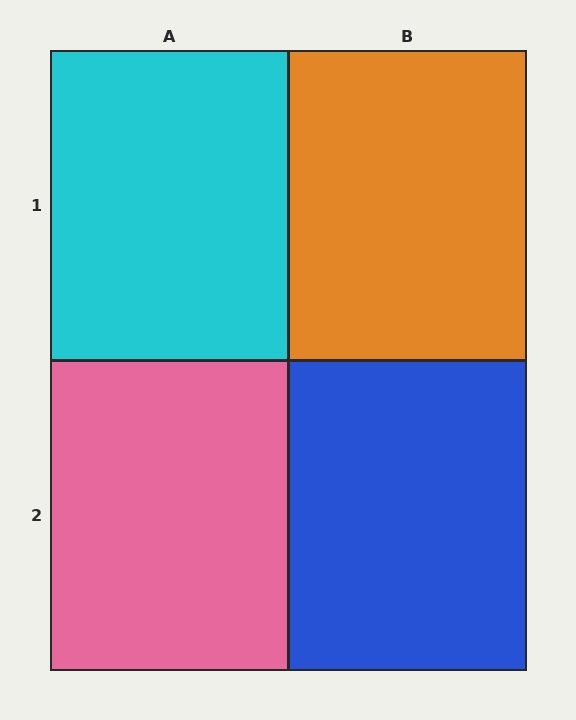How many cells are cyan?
1 cell is cyan.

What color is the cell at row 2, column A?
Pink.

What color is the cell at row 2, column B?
Blue.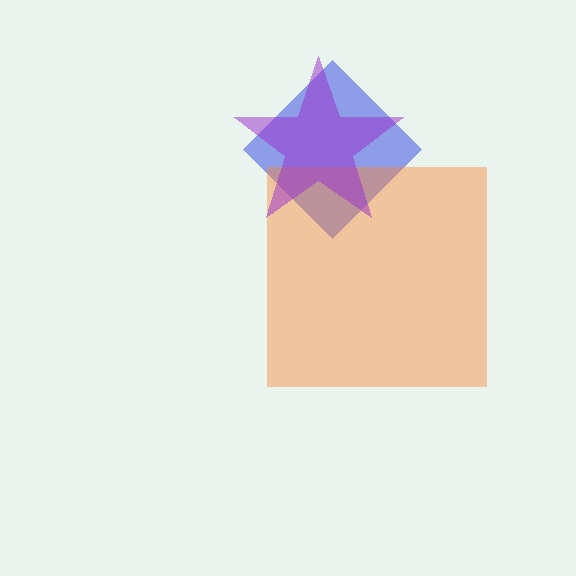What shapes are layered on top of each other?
The layered shapes are: a blue diamond, an orange square, a purple star.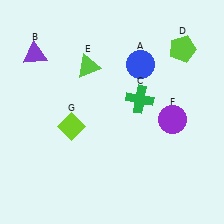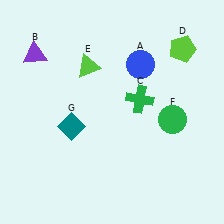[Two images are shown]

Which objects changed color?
F changed from purple to green. G changed from lime to teal.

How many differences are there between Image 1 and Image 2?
There are 2 differences between the two images.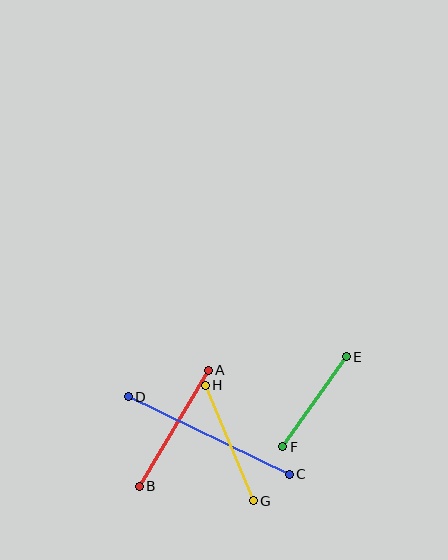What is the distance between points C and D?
The distance is approximately 179 pixels.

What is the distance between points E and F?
The distance is approximately 110 pixels.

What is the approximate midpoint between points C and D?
The midpoint is at approximately (209, 435) pixels.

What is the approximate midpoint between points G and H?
The midpoint is at approximately (229, 443) pixels.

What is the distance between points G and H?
The distance is approximately 125 pixels.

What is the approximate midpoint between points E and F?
The midpoint is at approximately (315, 402) pixels.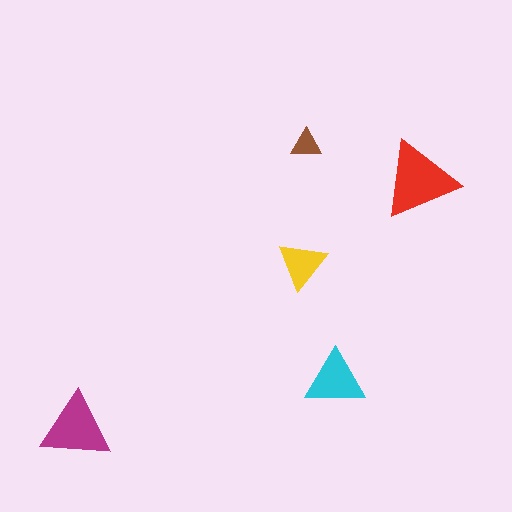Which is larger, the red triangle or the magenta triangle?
The red one.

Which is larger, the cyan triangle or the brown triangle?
The cyan one.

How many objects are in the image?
There are 5 objects in the image.